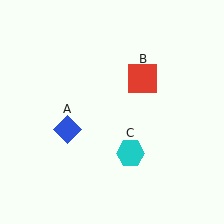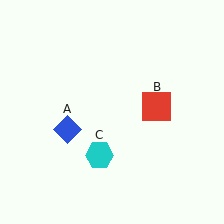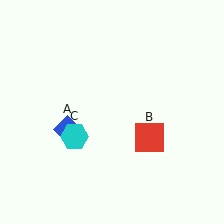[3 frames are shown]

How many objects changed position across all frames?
2 objects changed position: red square (object B), cyan hexagon (object C).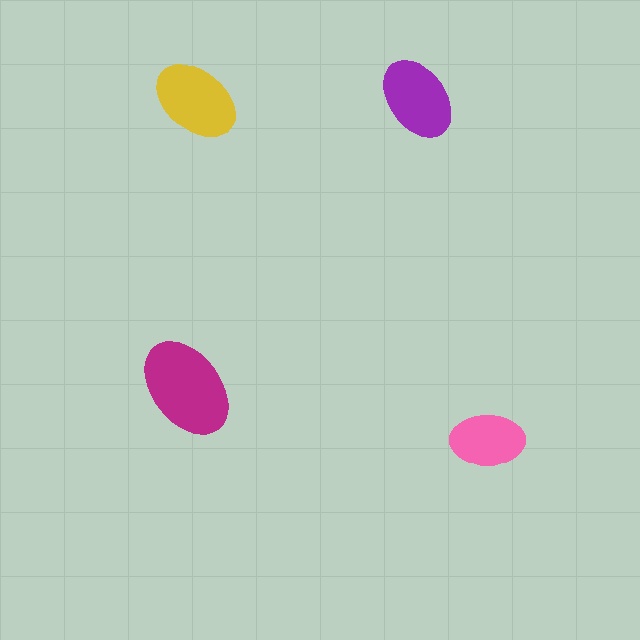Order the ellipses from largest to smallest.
the magenta one, the yellow one, the purple one, the pink one.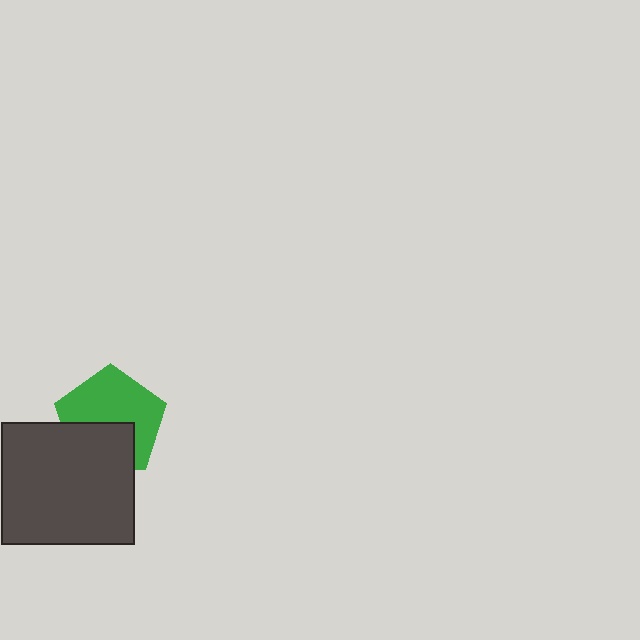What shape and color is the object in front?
The object in front is a dark gray rectangle.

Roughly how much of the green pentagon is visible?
About half of it is visible (roughly 61%).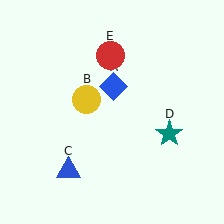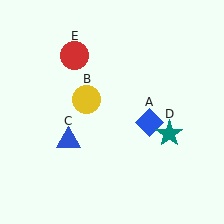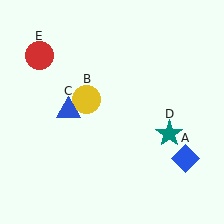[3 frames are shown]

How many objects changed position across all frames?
3 objects changed position: blue diamond (object A), blue triangle (object C), red circle (object E).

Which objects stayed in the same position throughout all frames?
Yellow circle (object B) and teal star (object D) remained stationary.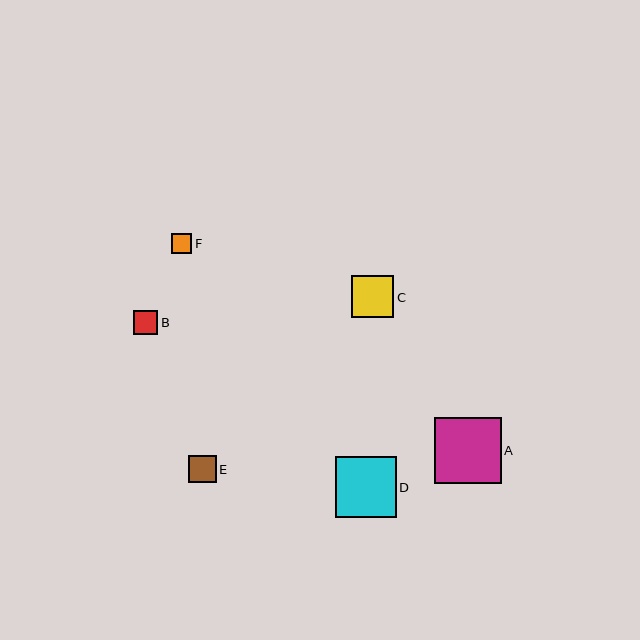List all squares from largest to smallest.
From largest to smallest: A, D, C, E, B, F.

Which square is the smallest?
Square F is the smallest with a size of approximately 20 pixels.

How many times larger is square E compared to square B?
Square E is approximately 1.1 times the size of square B.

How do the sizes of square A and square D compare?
Square A and square D are approximately the same size.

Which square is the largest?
Square A is the largest with a size of approximately 66 pixels.